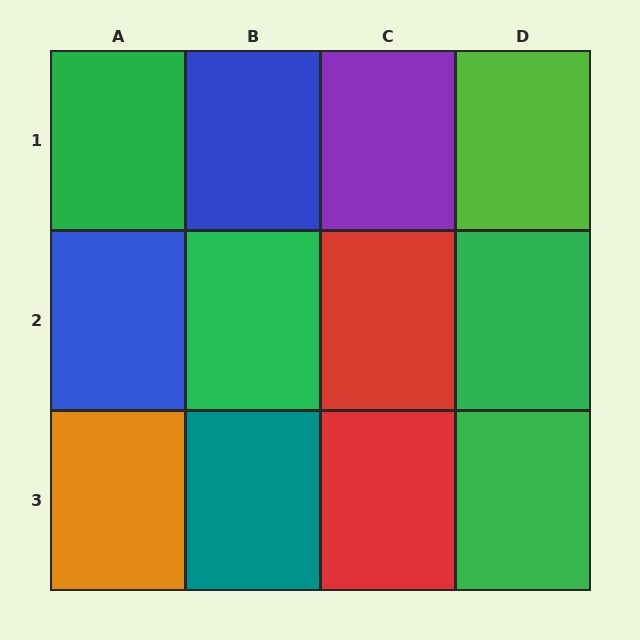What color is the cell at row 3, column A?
Orange.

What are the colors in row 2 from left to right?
Blue, green, red, green.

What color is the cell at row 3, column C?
Red.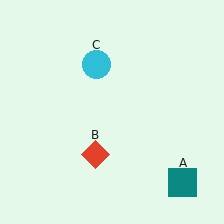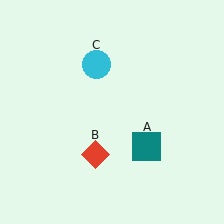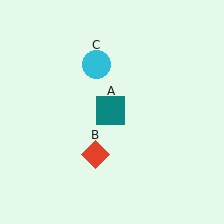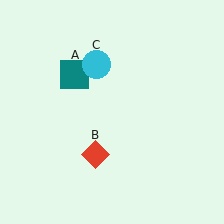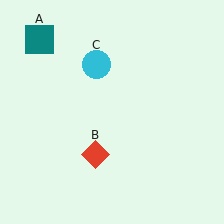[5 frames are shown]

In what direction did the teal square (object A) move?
The teal square (object A) moved up and to the left.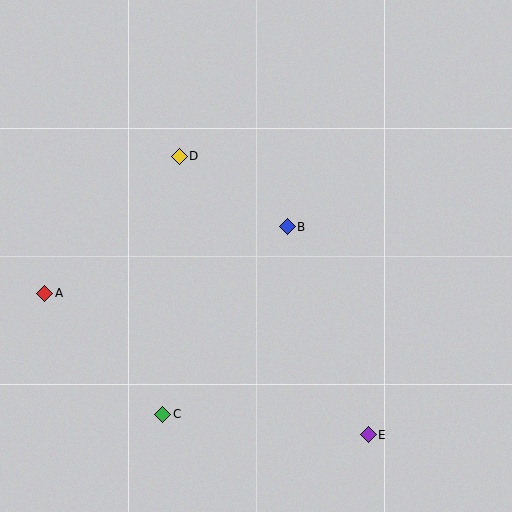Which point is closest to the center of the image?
Point B at (287, 227) is closest to the center.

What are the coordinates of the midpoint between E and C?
The midpoint between E and C is at (266, 425).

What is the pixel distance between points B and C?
The distance between B and C is 225 pixels.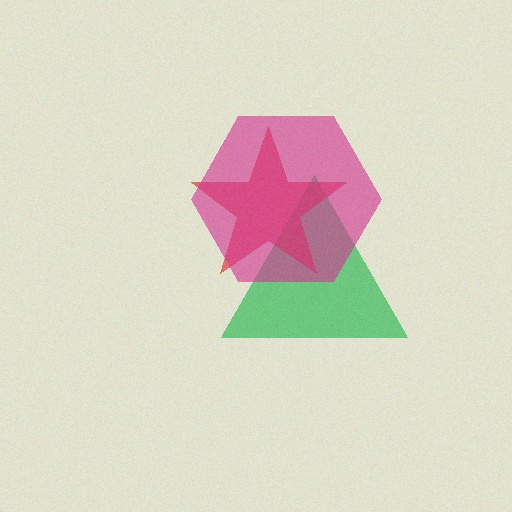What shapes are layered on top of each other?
The layered shapes are: a green triangle, a red star, a magenta hexagon.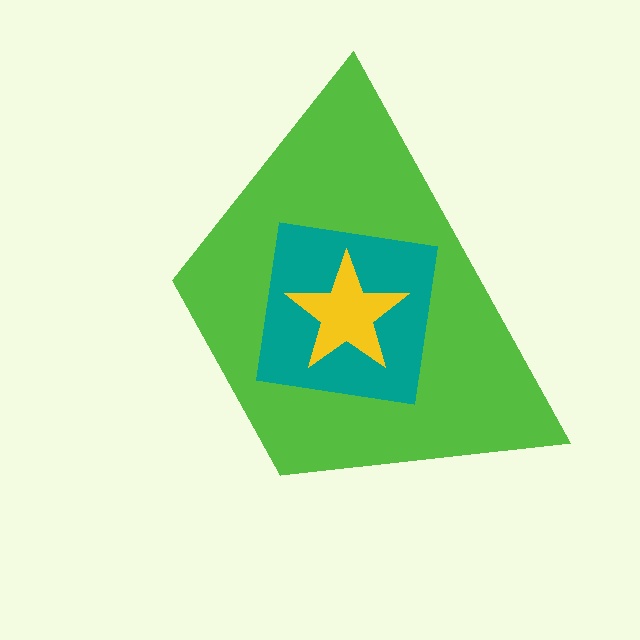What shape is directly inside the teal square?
The yellow star.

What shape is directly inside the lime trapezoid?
The teal square.